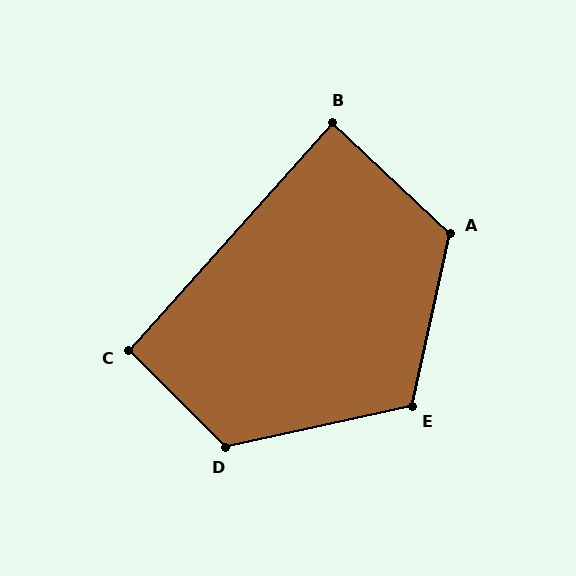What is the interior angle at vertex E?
Approximately 115 degrees (obtuse).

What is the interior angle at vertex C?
Approximately 93 degrees (approximately right).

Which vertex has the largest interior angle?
D, at approximately 123 degrees.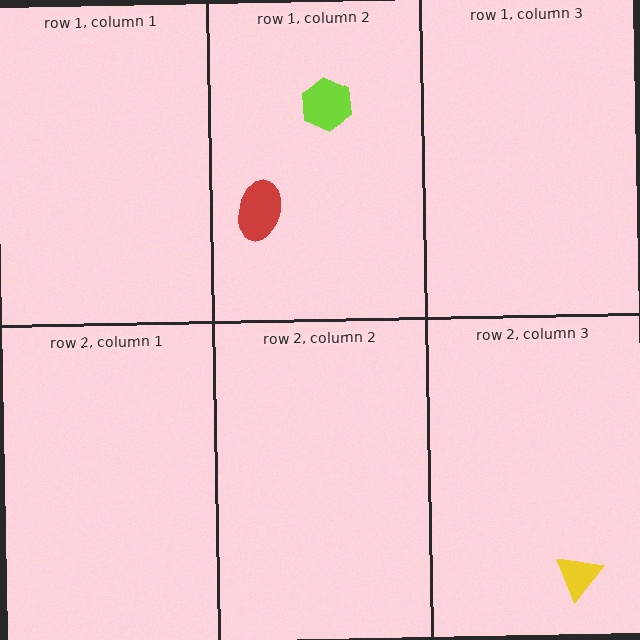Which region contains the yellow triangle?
The row 2, column 3 region.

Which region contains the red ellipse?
The row 1, column 2 region.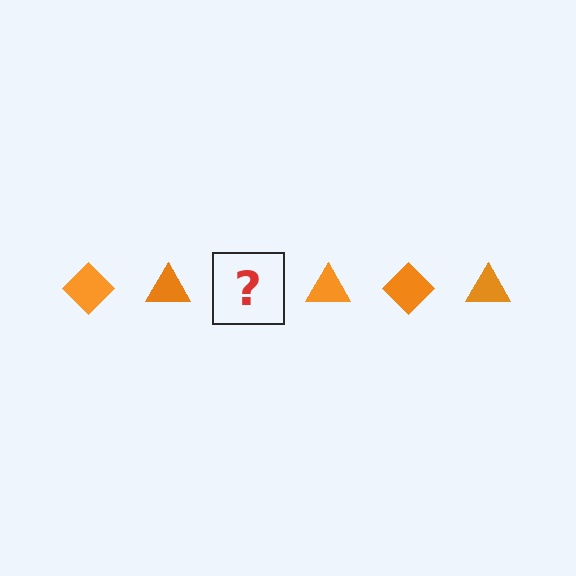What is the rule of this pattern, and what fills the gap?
The rule is that the pattern cycles through diamond, triangle shapes in orange. The gap should be filled with an orange diamond.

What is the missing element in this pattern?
The missing element is an orange diamond.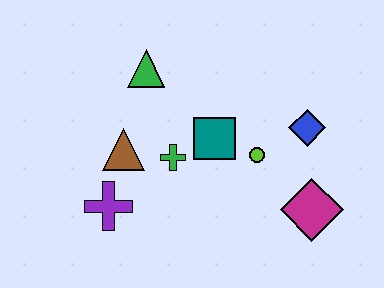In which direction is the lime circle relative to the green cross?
The lime circle is to the right of the green cross.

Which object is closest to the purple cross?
The brown triangle is closest to the purple cross.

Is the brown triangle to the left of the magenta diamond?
Yes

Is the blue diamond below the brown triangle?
No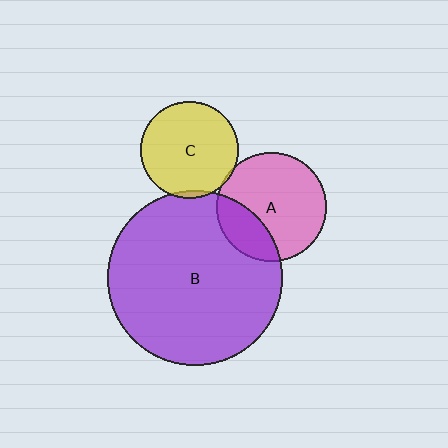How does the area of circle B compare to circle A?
Approximately 2.6 times.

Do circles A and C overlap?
Yes.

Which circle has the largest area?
Circle B (purple).